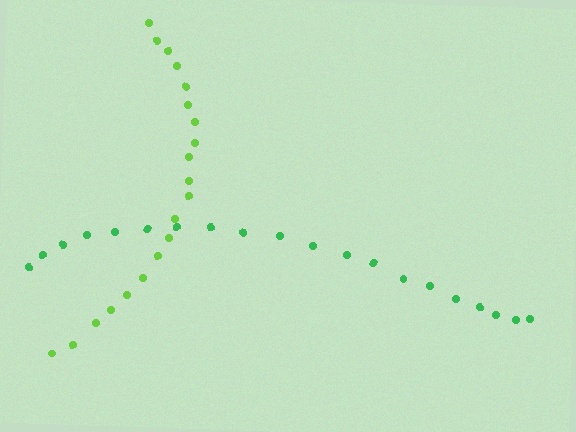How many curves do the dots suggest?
There are 2 distinct paths.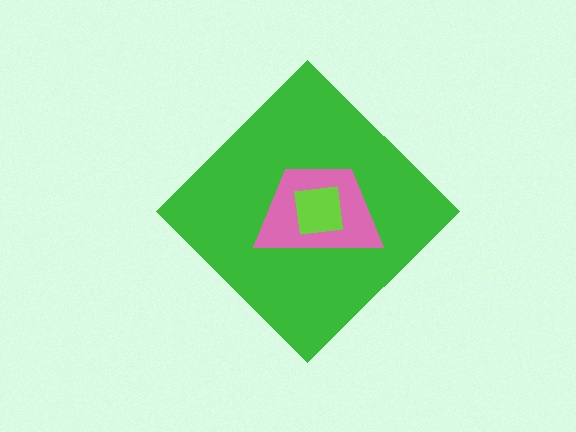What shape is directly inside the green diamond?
The pink trapezoid.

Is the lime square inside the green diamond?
Yes.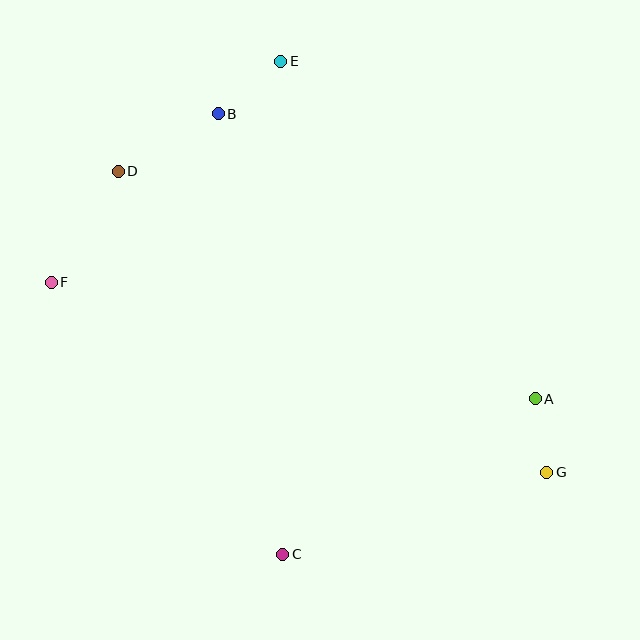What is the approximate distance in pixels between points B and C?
The distance between B and C is approximately 445 pixels.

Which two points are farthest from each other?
Points F and G are farthest from each other.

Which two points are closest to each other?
Points A and G are closest to each other.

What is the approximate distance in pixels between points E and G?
The distance between E and G is approximately 489 pixels.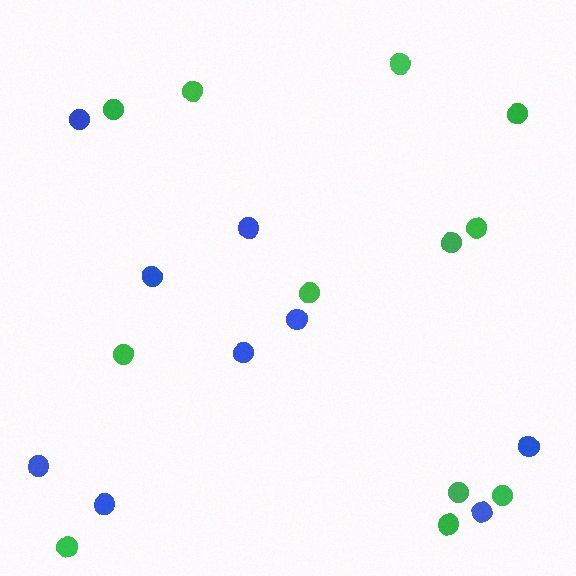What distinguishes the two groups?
There are 2 groups: one group of green circles (12) and one group of blue circles (9).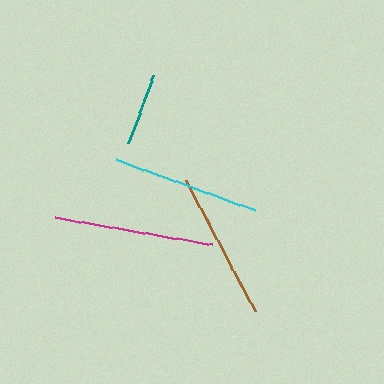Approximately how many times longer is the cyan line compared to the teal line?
The cyan line is approximately 2.0 times the length of the teal line.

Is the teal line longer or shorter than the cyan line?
The cyan line is longer than the teal line.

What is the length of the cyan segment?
The cyan segment is approximately 147 pixels long.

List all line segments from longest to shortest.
From longest to shortest: magenta, brown, cyan, teal.